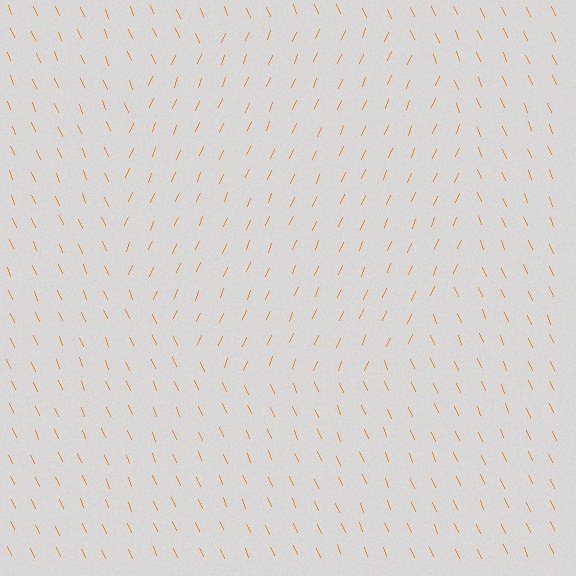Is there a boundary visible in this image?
Yes, there is a texture boundary formed by a change in line orientation.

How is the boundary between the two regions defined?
The boundary is defined purely by a change in line orientation (approximately 45 degrees difference). All lines are the same color and thickness.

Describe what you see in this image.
The image is filled with small orange line segments. A circle region in the image has lines oriented differently from the surrounding lines, creating a visible texture boundary.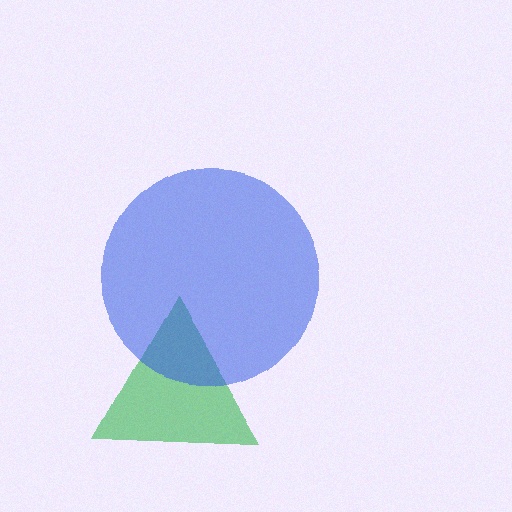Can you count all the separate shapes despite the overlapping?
Yes, there are 2 separate shapes.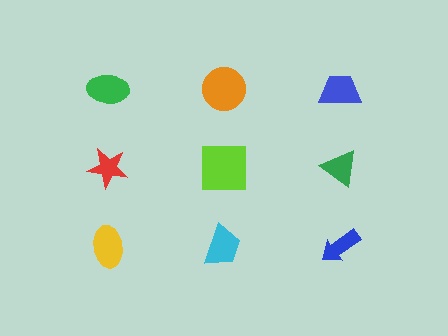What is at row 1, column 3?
A blue trapezoid.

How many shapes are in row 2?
3 shapes.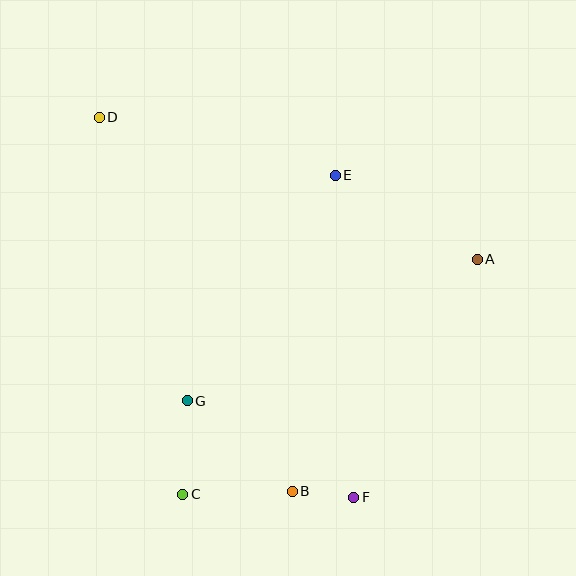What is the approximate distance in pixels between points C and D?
The distance between C and D is approximately 386 pixels.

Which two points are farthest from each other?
Points D and F are farthest from each other.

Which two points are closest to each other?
Points B and F are closest to each other.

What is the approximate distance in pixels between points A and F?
The distance between A and F is approximately 268 pixels.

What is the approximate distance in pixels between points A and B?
The distance between A and B is approximately 297 pixels.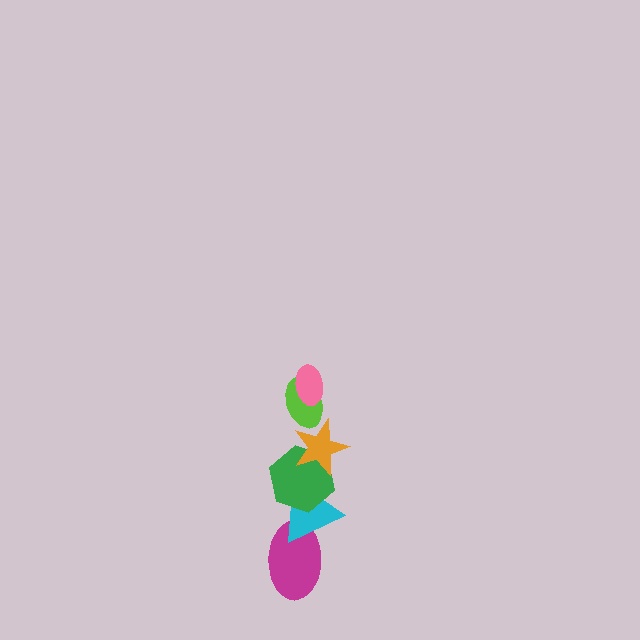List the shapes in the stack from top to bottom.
From top to bottom: the pink ellipse, the lime ellipse, the orange star, the green hexagon, the cyan triangle, the magenta ellipse.